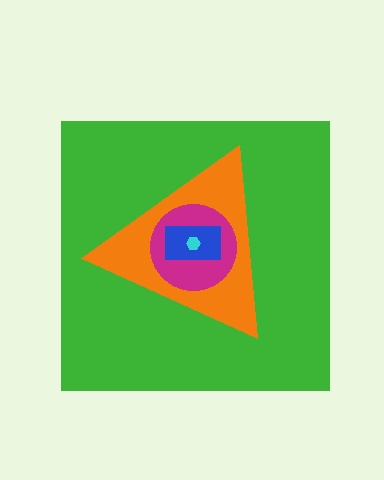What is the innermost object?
The cyan hexagon.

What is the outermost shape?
The green square.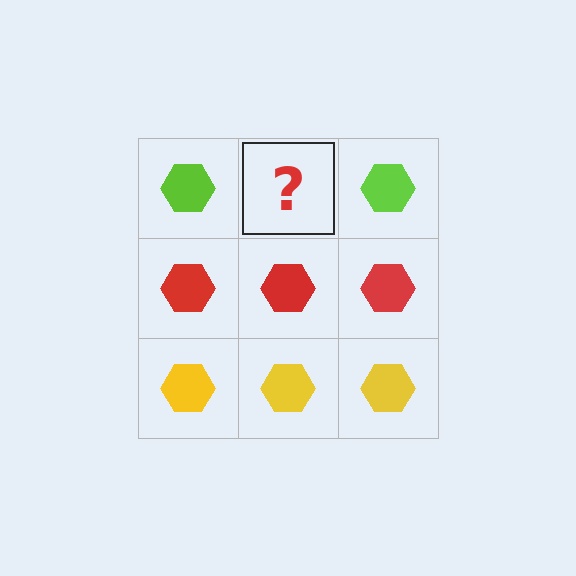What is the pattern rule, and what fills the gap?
The rule is that each row has a consistent color. The gap should be filled with a lime hexagon.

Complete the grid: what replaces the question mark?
The question mark should be replaced with a lime hexagon.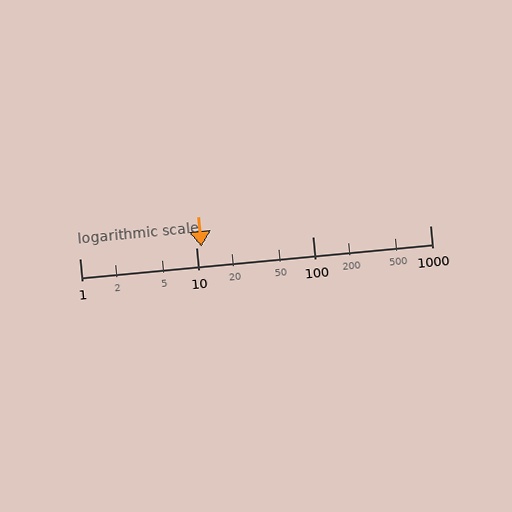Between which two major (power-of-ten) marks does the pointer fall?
The pointer is between 10 and 100.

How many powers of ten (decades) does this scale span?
The scale spans 3 decades, from 1 to 1000.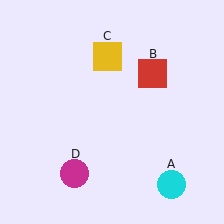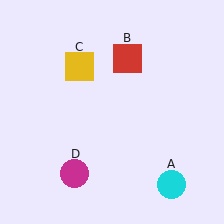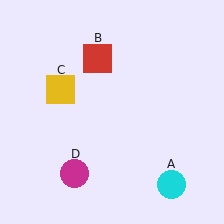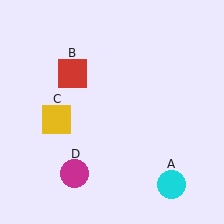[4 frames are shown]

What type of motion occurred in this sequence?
The red square (object B), yellow square (object C) rotated counterclockwise around the center of the scene.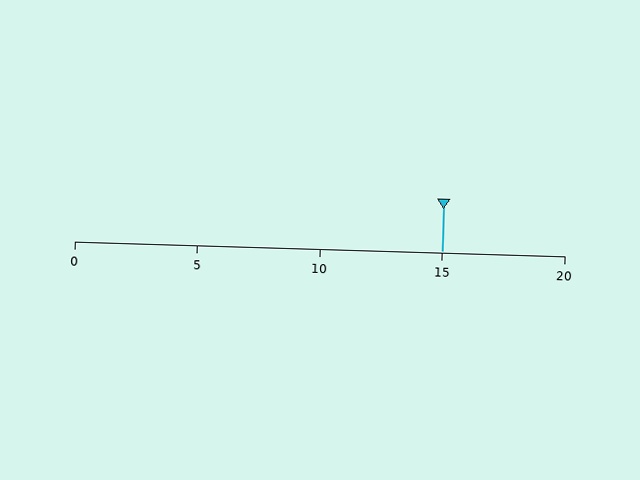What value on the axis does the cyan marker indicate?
The marker indicates approximately 15.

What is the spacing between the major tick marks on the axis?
The major ticks are spaced 5 apart.